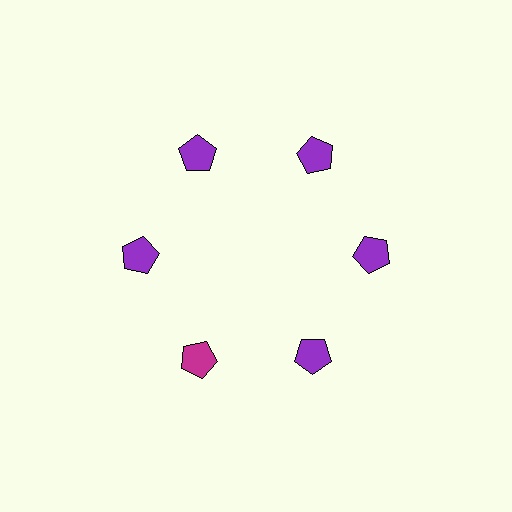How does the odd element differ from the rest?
It has a different color: magenta instead of purple.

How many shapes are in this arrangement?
There are 6 shapes arranged in a ring pattern.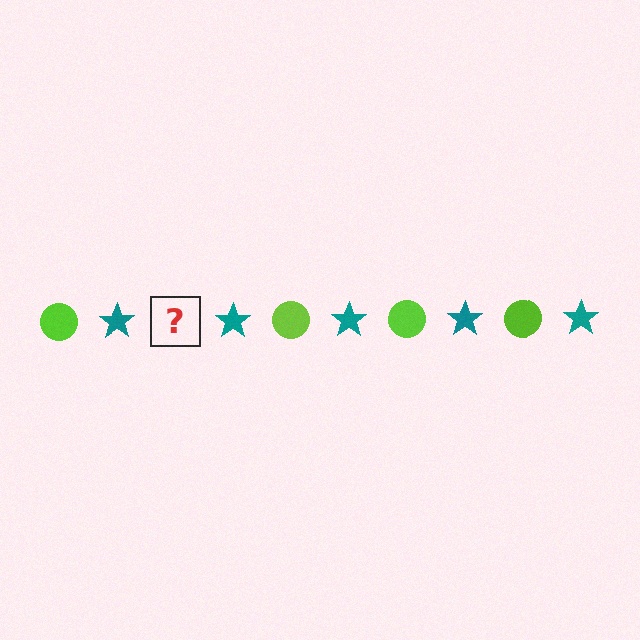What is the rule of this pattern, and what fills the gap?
The rule is that the pattern alternates between lime circle and teal star. The gap should be filled with a lime circle.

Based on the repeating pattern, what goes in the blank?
The blank should be a lime circle.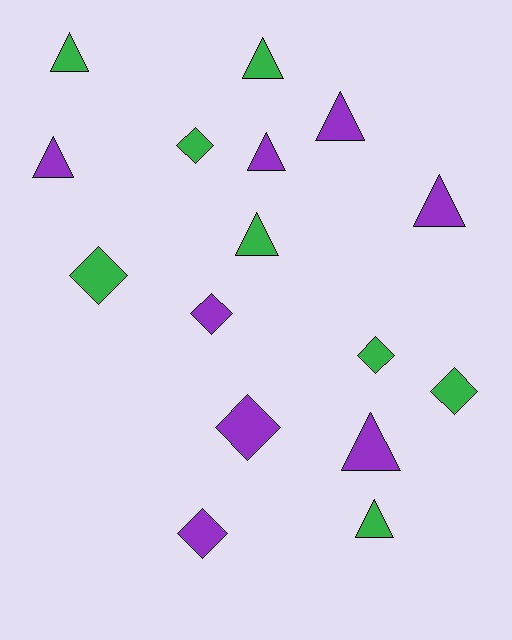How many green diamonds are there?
There are 4 green diamonds.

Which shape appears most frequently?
Triangle, with 9 objects.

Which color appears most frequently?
Purple, with 8 objects.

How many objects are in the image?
There are 16 objects.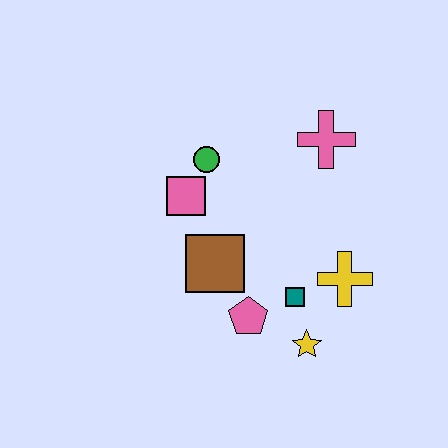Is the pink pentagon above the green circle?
No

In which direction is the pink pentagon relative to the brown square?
The pink pentagon is below the brown square.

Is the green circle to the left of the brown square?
Yes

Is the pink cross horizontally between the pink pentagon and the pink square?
No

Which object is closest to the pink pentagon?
The teal square is closest to the pink pentagon.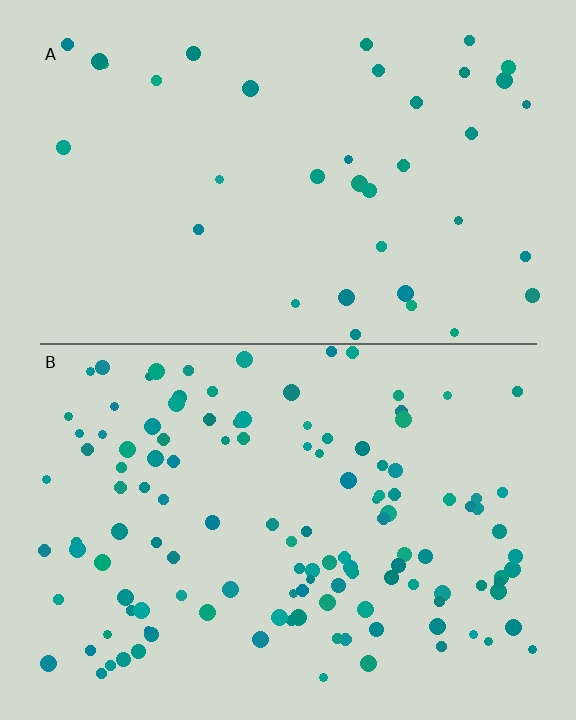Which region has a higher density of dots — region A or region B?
B (the bottom).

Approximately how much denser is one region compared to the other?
Approximately 3.4× — region B over region A.